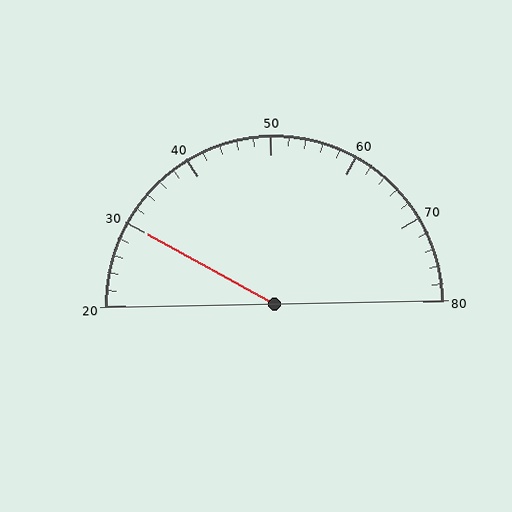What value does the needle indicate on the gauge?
The needle indicates approximately 30.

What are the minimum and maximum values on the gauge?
The gauge ranges from 20 to 80.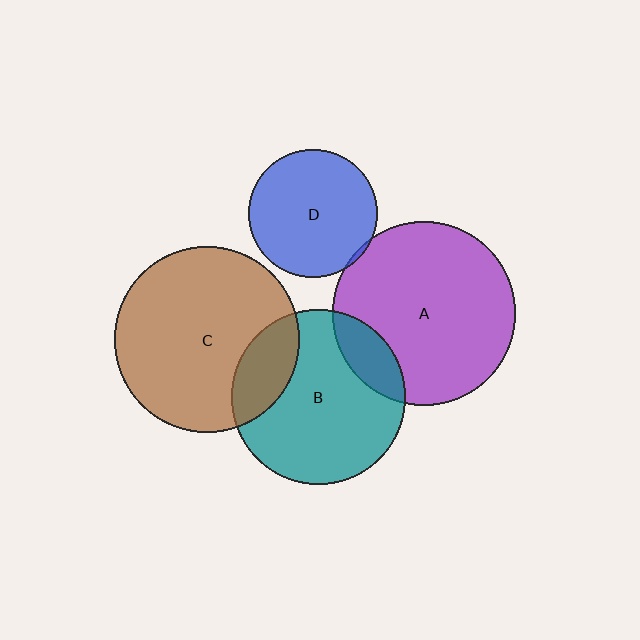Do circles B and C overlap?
Yes.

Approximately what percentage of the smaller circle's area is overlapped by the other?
Approximately 20%.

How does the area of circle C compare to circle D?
Approximately 2.1 times.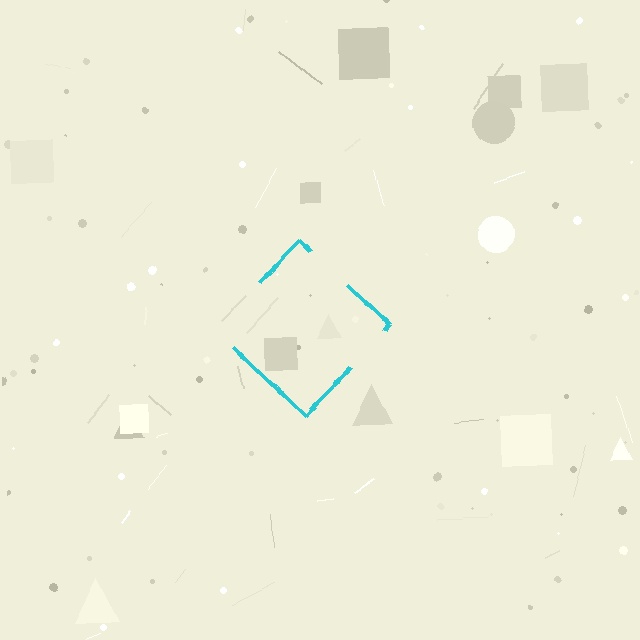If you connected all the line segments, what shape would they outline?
They would outline a diamond.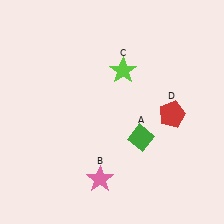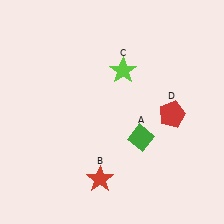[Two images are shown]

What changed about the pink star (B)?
In Image 1, B is pink. In Image 2, it changed to red.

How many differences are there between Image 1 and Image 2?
There is 1 difference between the two images.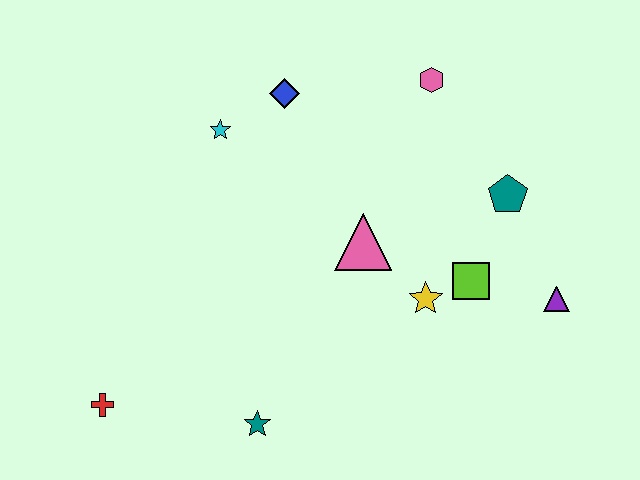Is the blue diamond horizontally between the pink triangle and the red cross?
Yes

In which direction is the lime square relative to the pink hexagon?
The lime square is below the pink hexagon.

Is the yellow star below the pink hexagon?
Yes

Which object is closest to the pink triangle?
The yellow star is closest to the pink triangle.